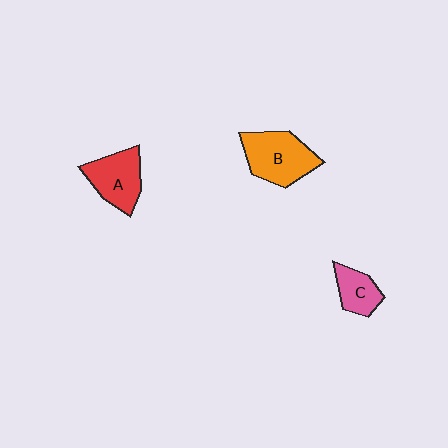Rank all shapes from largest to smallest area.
From largest to smallest: B (orange), A (red), C (pink).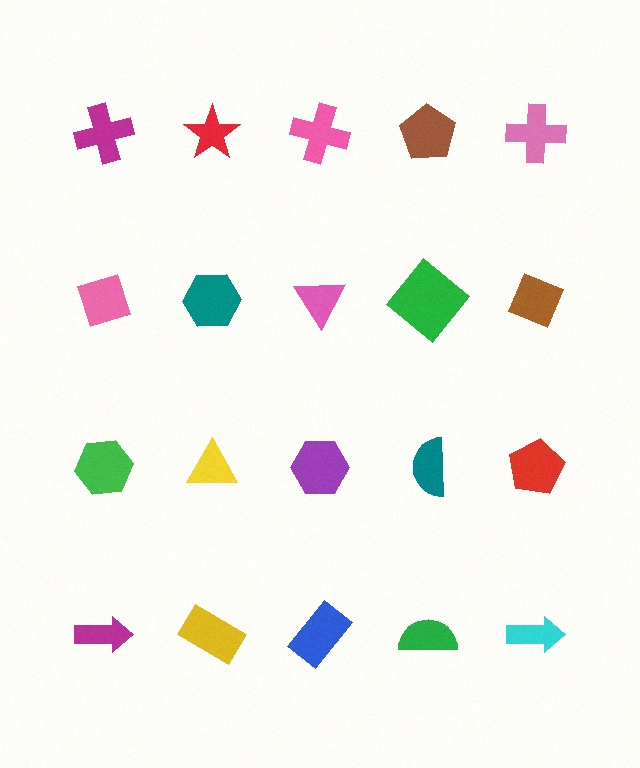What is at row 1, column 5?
A pink cross.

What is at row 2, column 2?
A teal hexagon.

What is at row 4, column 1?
A magenta arrow.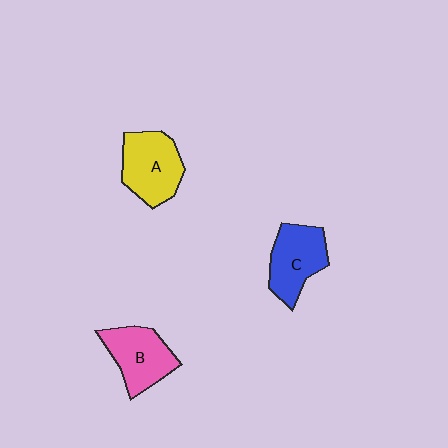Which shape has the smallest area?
Shape C (blue).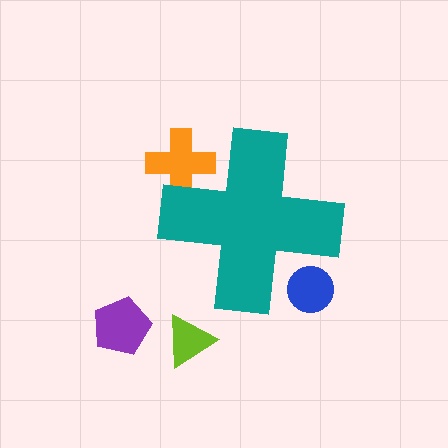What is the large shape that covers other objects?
A teal cross.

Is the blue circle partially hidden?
Yes, the blue circle is partially hidden behind the teal cross.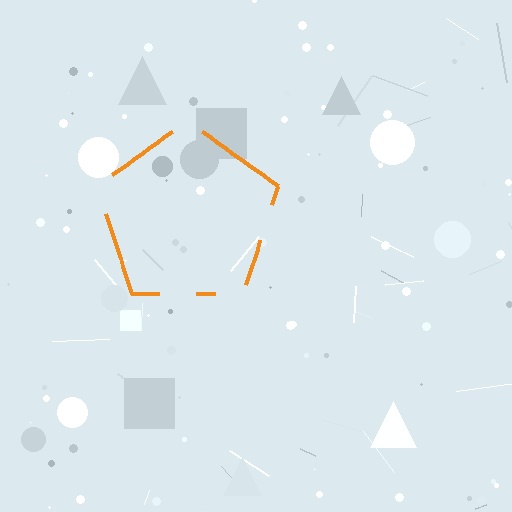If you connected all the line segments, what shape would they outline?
They would outline a pentagon.